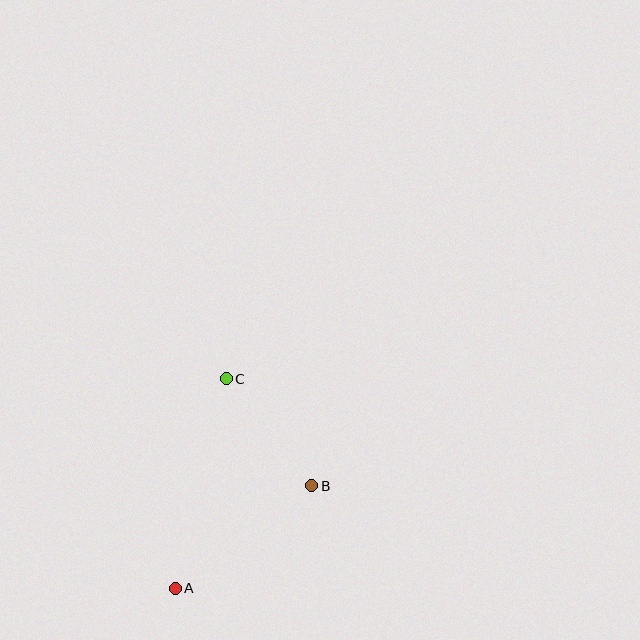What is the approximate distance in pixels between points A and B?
The distance between A and B is approximately 171 pixels.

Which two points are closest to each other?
Points B and C are closest to each other.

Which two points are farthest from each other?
Points A and C are farthest from each other.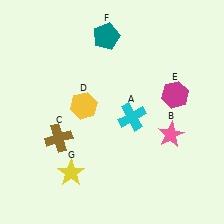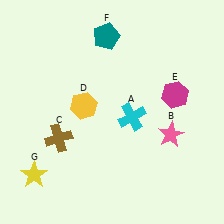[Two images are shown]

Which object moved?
The yellow star (G) moved left.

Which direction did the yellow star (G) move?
The yellow star (G) moved left.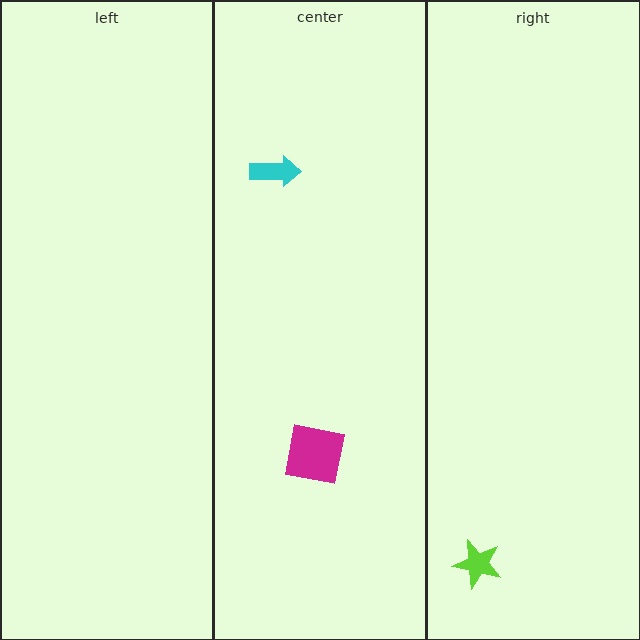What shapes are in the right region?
The lime star.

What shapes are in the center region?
The cyan arrow, the magenta square.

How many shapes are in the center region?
2.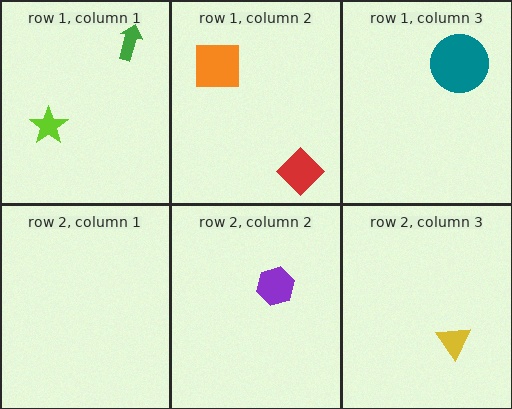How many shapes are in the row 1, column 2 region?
2.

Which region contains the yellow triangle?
The row 2, column 3 region.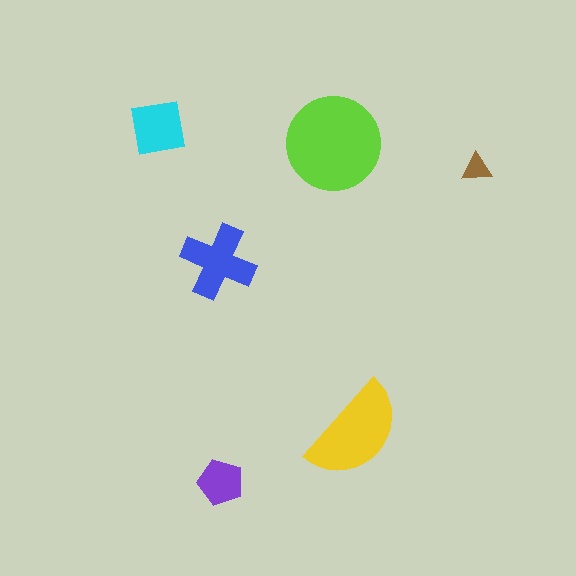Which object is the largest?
The lime circle.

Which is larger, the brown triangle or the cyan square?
The cyan square.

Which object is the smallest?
The brown triangle.